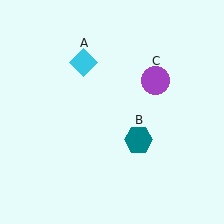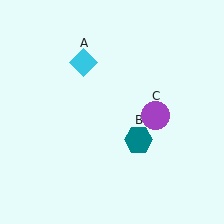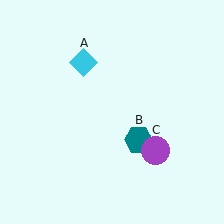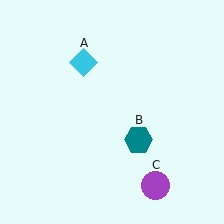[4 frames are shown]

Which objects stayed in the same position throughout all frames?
Cyan diamond (object A) and teal hexagon (object B) remained stationary.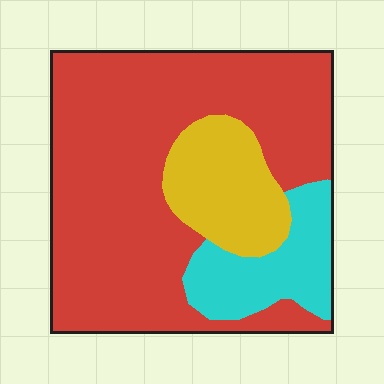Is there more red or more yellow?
Red.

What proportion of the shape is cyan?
Cyan covers about 15% of the shape.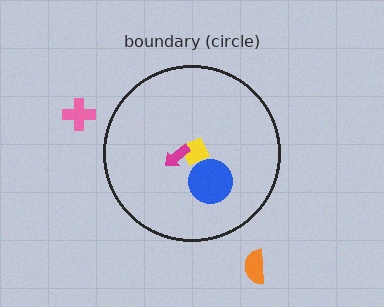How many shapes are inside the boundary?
3 inside, 2 outside.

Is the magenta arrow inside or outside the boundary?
Inside.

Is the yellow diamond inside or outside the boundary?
Inside.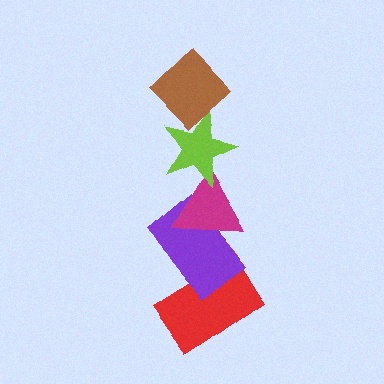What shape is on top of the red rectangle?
The purple rectangle is on top of the red rectangle.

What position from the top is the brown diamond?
The brown diamond is 1st from the top.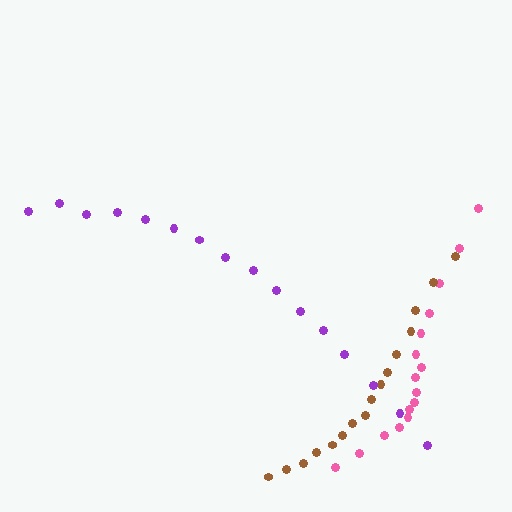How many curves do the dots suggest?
There are 3 distinct paths.